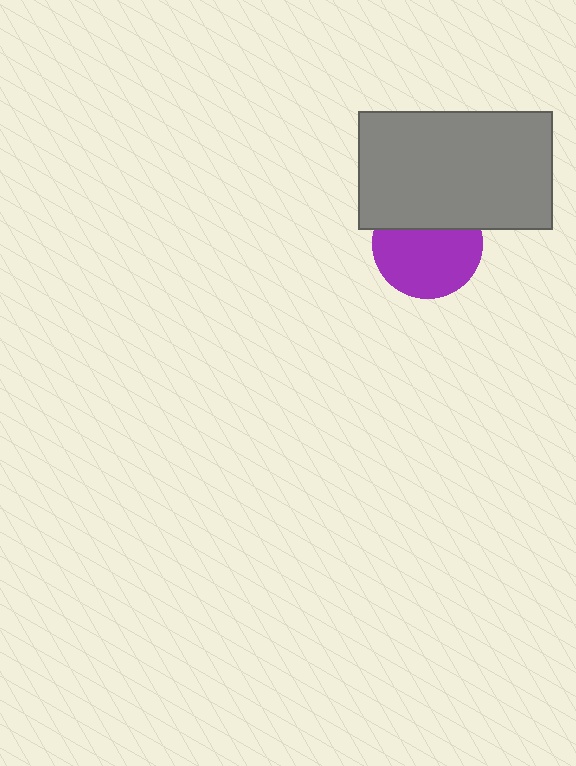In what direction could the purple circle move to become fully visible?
The purple circle could move down. That would shift it out from behind the gray rectangle entirely.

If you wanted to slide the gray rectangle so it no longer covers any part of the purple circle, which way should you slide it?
Slide it up — that is the most direct way to separate the two shapes.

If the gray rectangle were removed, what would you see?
You would see the complete purple circle.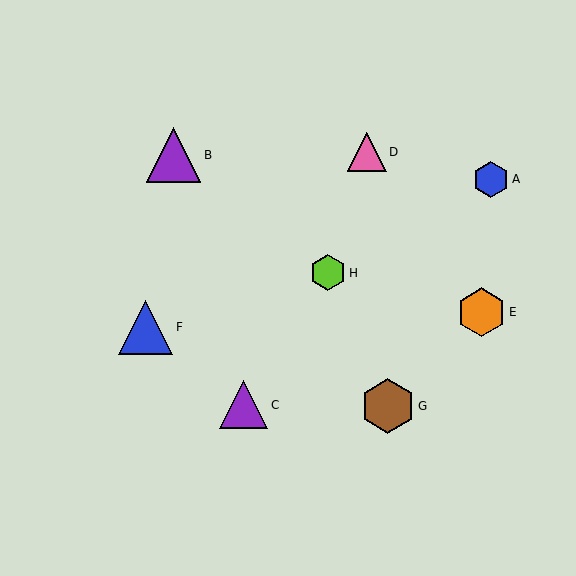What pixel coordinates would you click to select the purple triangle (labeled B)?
Click at (173, 155) to select the purple triangle B.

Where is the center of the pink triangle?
The center of the pink triangle is at (367, 152).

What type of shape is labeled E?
Shape E is an orange hexagon.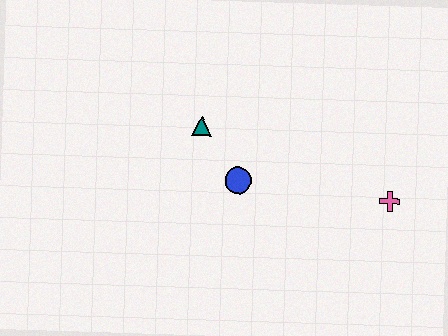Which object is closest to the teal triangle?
The blue circle is closest to the teal triangle.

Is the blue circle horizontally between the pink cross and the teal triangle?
Yes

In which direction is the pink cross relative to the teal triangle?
The pink cross is to the right of the teal triangle.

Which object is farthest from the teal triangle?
The pink cross is farthest from the teal triangle.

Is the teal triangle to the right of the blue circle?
No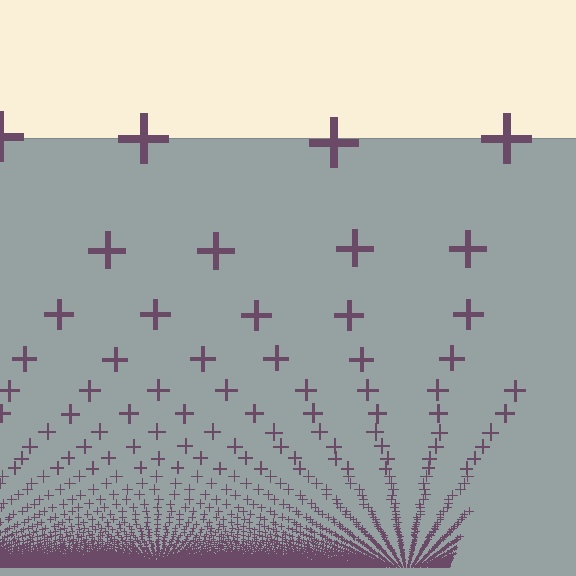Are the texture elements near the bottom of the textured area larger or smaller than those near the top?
Smaller. The gradient is inverted — elements near the bottom are smaller and denser.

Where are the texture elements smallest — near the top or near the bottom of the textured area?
Near the bottom.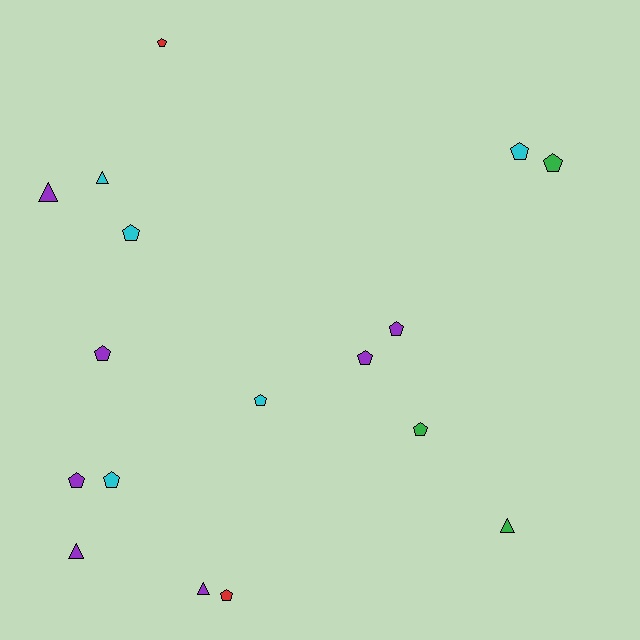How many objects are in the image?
There are 17 objects.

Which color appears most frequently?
Purple, with 7 objects.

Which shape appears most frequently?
Pentagon, with 12 objects.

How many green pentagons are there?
There are 2 green pentagons.